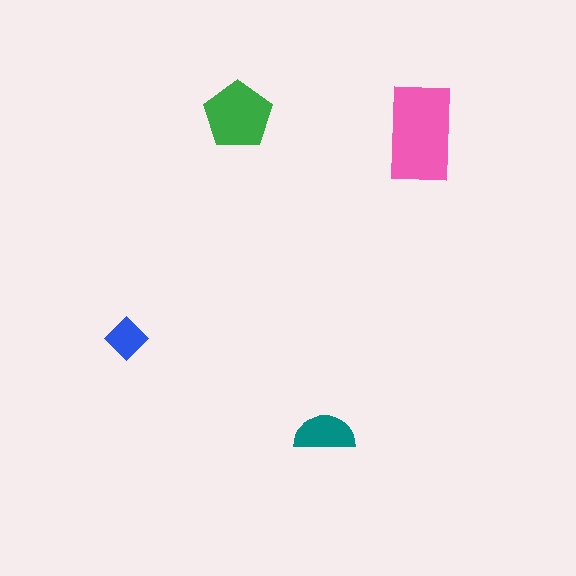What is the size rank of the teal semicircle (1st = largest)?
3rd.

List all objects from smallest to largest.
The blue diamond, the teal semicircle, the green pentagon, the pink rectangle.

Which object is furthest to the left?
The blue diamond is leftmost.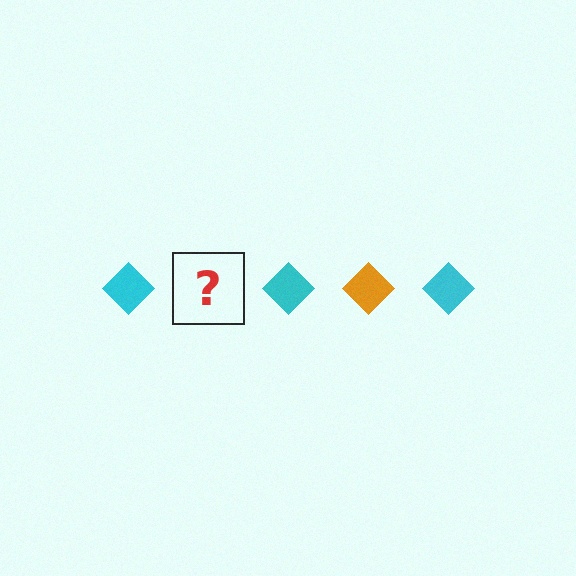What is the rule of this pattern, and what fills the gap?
The rule is that the pattern cycles through cyan, orange diamonds. The gap should be filled with an orange diamond.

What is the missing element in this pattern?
The missing element is an orange diamond.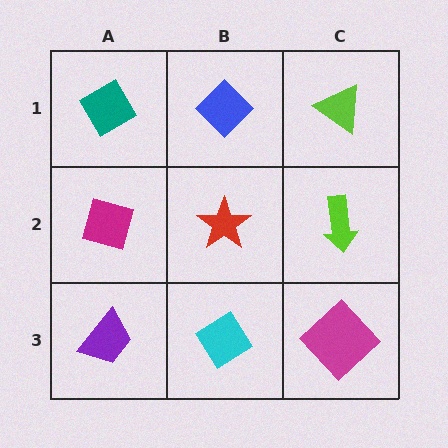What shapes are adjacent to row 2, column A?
A teal diamond (row 1, column A), a purple trapezoid (row 3, column A), a red star (row 2, column B).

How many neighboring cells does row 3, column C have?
2.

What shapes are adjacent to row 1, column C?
A lime arrow (row 2, column C), a blue diamond (row 1, column B).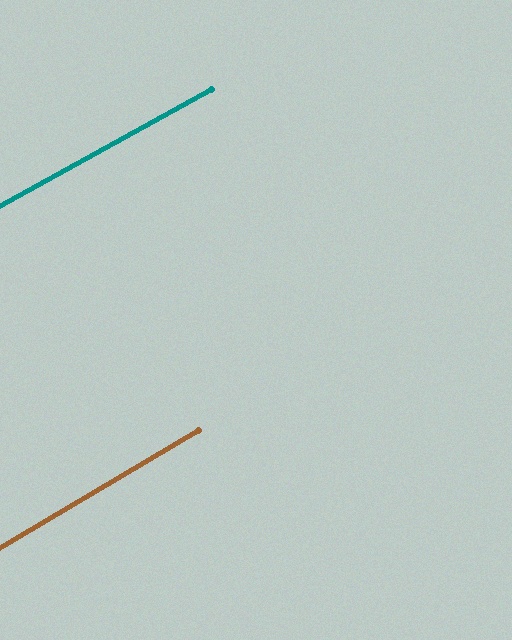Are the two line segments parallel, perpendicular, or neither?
Parallel — their directions differ by only 1.6°.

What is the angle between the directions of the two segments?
Approximately 2 degrees.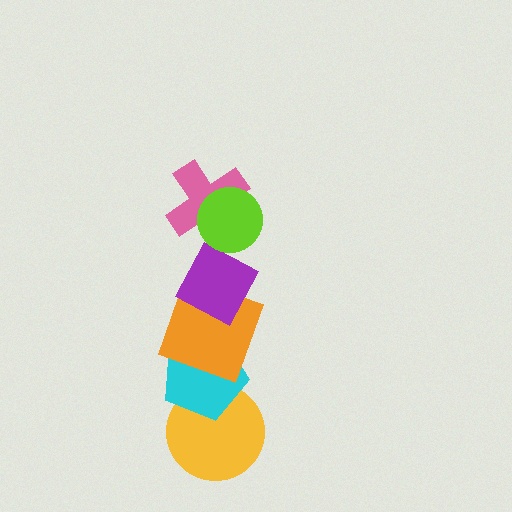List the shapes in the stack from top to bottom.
From top to bottom: the lime circle, the pink cross, the purple diamond, the orange square, the cyan pentagon, the yellow circle.